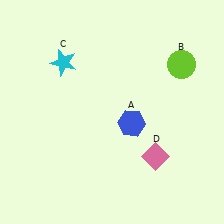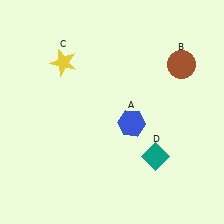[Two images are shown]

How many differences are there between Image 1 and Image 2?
There are 3 differences between the two images.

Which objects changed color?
B changed from lime to brown. C changed from cyan to yellow. D changed from pink to teal.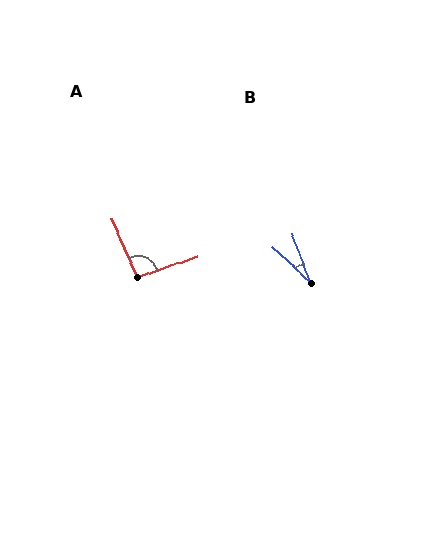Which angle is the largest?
A, at approximately 95 degrees.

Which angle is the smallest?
B, at approximately 26 degrees.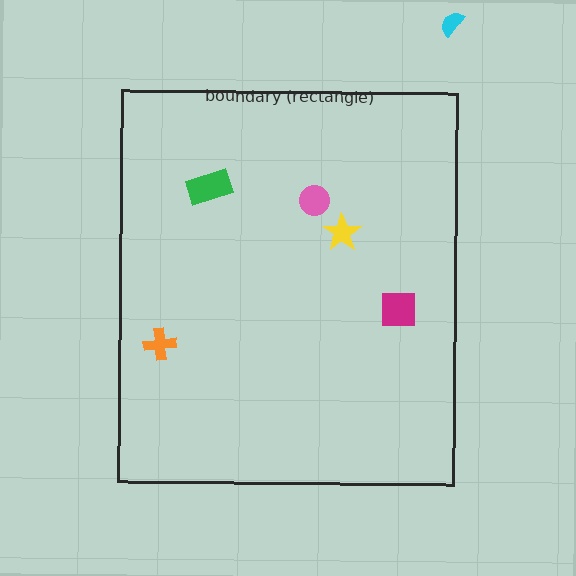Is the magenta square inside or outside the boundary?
Inside.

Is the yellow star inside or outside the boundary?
Inside.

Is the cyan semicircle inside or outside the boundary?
Outside.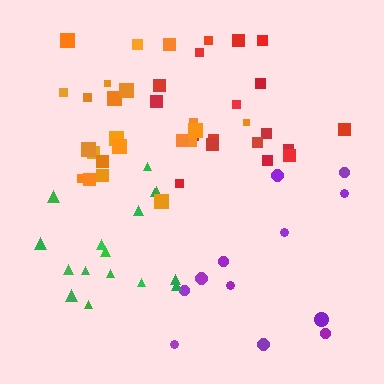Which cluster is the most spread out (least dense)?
Purple.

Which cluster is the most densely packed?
Orange.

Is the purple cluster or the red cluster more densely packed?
Red.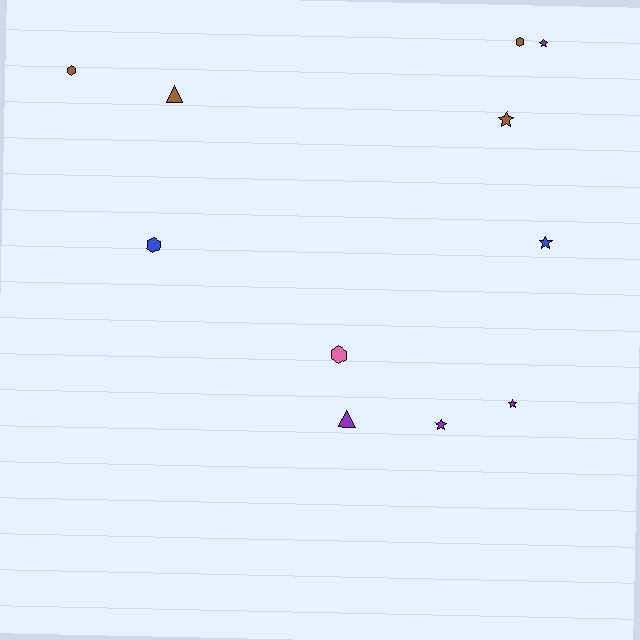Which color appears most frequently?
Brown, with 4 objects.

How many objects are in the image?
There are 11 objects.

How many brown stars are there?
There is 1 brown star.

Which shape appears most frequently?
Star, with 5 objects.